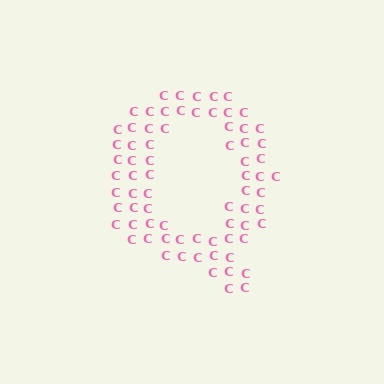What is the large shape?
The large shape is the letter Q.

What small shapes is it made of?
It is made of small letter C's.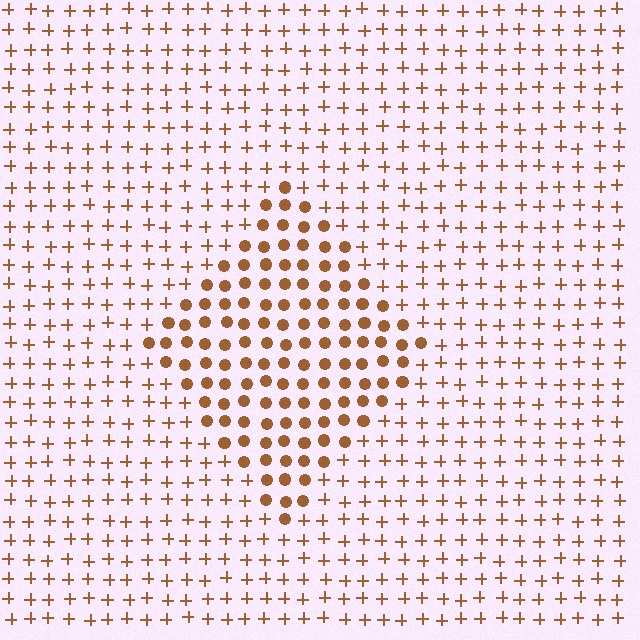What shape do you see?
I see a diamond.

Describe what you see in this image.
The image is filled with small brown elements arranged in a uniform grid. A diamond-shaped region contains circles, while the surrounding area contains plus signs. The boundary is defined purely by the change in element shape.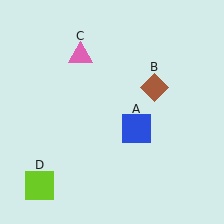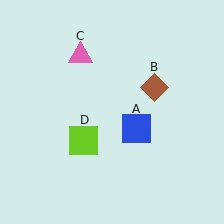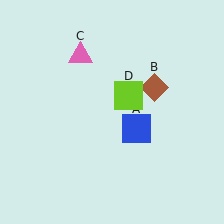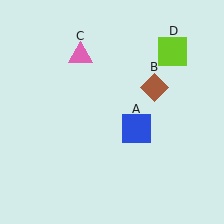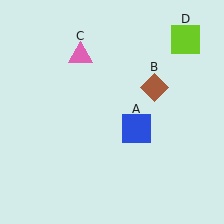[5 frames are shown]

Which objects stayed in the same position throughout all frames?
Blue square (object A) and brown diamond (object B) and pink triangle (object C) remained stationary.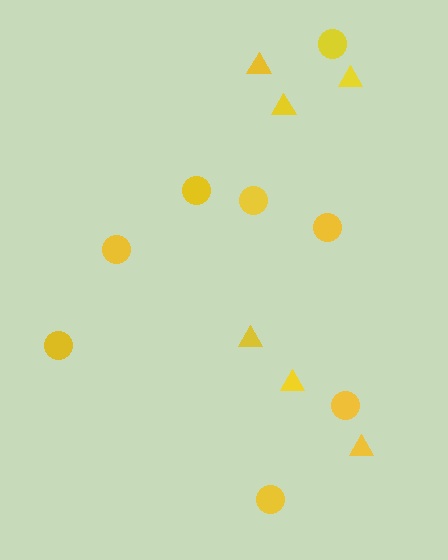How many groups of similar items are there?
There are 2 groups: one group of circles (8) and one group of triangles (6).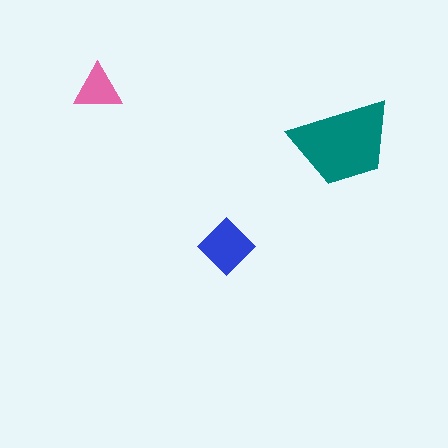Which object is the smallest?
The pink triangle.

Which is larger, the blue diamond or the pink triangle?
The blue diamond.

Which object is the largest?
The teal trapezoid.